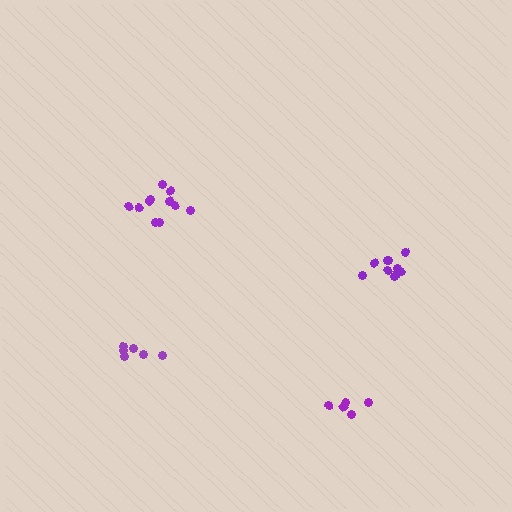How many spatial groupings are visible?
There are 4 spatial groupings.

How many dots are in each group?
Group 1: 6 dots, Group 2: 11 dots, Group 3: 5 dots, Group 4: 10 dots (32 total).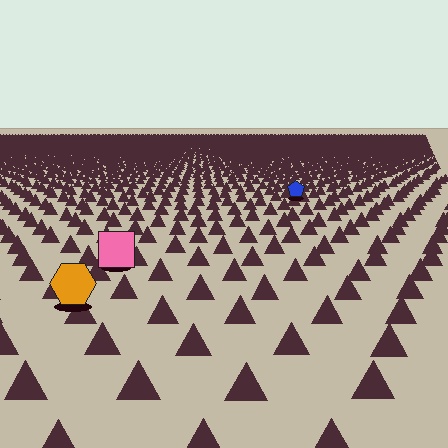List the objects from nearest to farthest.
From nearest to farthest: the orange hexagon, the pink square, the blue pentagon.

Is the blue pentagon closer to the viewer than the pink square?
No. The pink square is closer — you can tell from the texture gradient: the ground texture is coarser near it.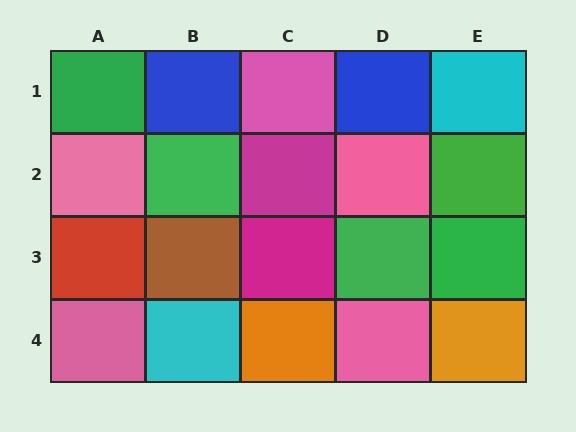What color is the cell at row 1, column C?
Pink.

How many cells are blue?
2 cells are blue.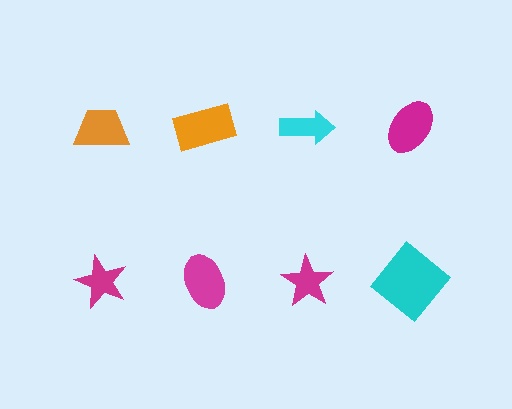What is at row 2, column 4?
A cyan diamond.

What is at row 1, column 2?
An orange rectangle.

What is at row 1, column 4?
A magenta ellipse.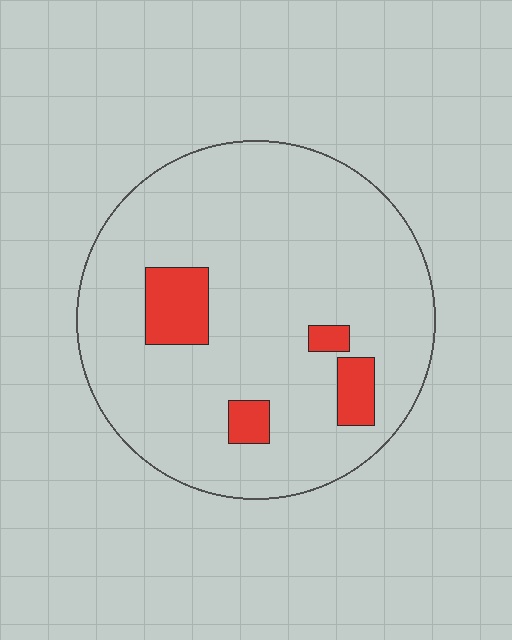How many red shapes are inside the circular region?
4.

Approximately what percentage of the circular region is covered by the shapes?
Approximately 10%.